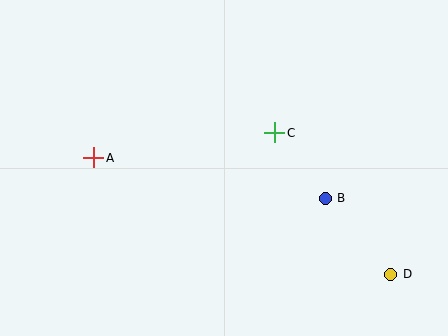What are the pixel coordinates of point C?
Point C is at (275, 133).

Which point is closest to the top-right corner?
Point C is closest to the top-right corner.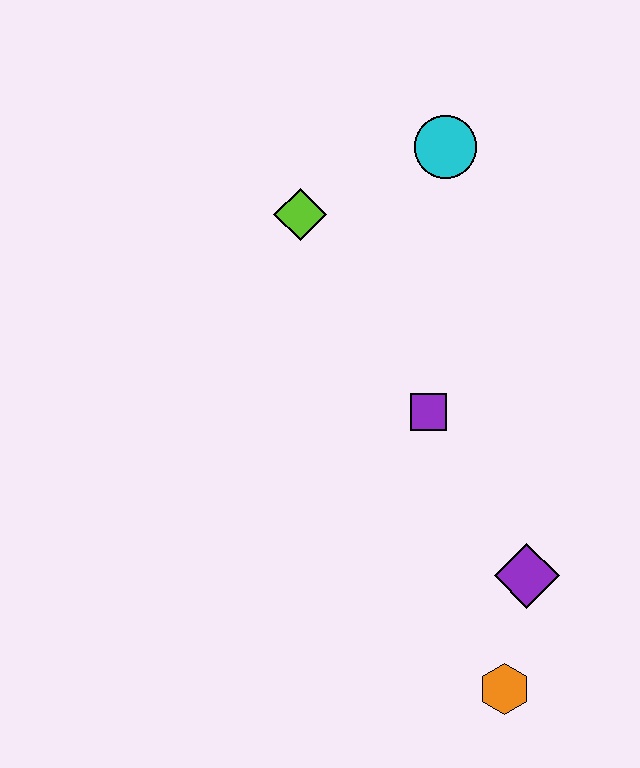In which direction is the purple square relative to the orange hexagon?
The purple square is above the orange hexagon.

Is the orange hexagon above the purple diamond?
No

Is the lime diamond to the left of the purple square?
Yes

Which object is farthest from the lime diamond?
The orange hexagon is farthest from the lime diamond.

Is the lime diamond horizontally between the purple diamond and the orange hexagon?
No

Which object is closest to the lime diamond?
The cyan circle is closest to the lime diamond.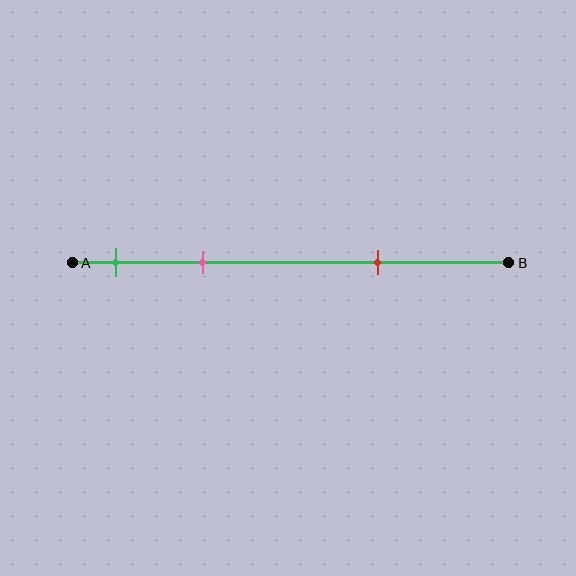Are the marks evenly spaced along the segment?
No, the marks are not evenly spaced.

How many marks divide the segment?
There are 3 marks dividing the segment.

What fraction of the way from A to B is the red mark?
The red mark is approximately 70% (0.7) of the way from A to B.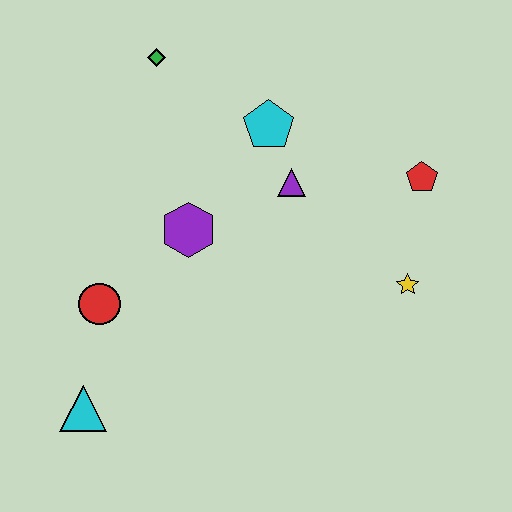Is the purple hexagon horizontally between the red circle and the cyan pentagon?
Yes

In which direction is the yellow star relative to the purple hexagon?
The yellow star is to the right of the purple hexagon.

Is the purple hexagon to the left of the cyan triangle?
No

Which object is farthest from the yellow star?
The cyan triangle is farthest from the yellow star.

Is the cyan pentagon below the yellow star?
No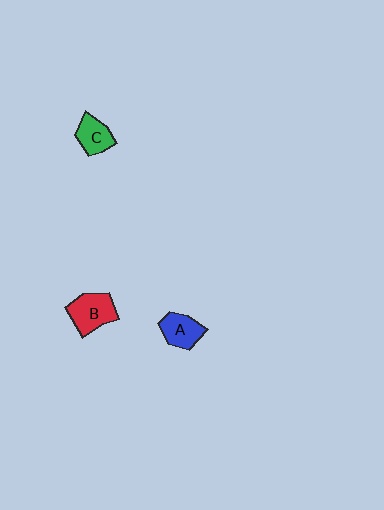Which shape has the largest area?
Shape B (red).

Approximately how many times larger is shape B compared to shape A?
Approximately 1.3 times.